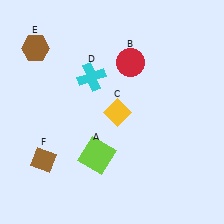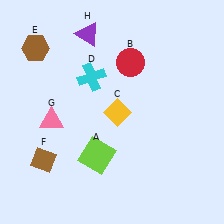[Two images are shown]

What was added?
A pink triangle (G), a purple triangle (H) were added in Image 2.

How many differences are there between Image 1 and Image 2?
There are 2 differences between the two images.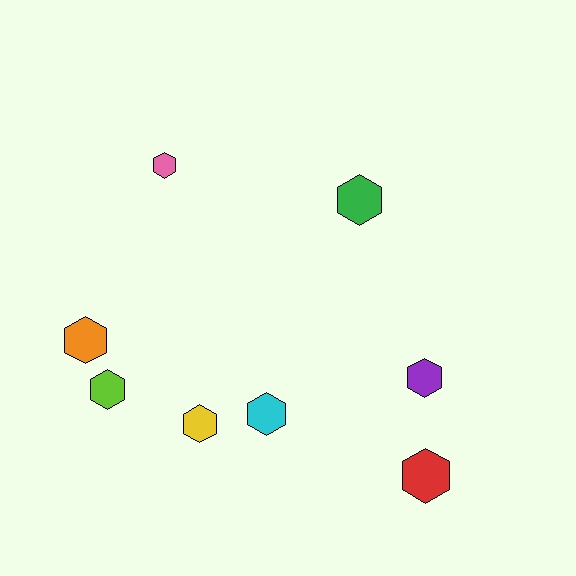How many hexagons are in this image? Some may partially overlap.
There are 8 hexagons.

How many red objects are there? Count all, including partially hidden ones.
There is 1 red object.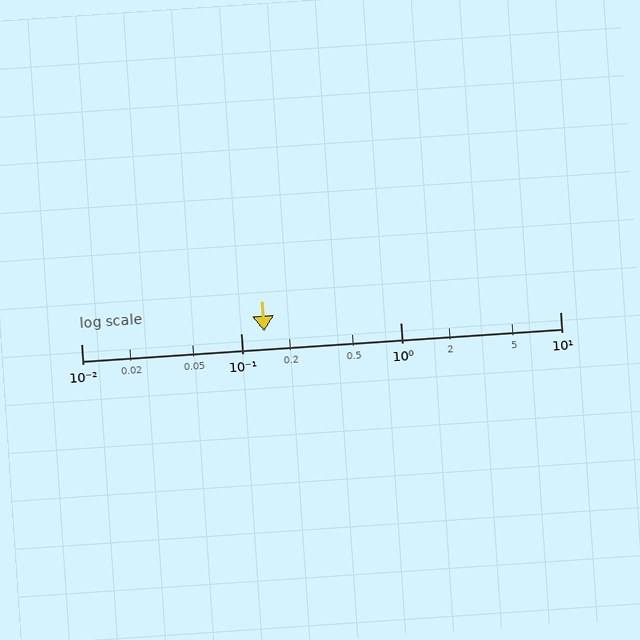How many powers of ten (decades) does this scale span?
The scale spans 3 decades, from 0.01 to 10.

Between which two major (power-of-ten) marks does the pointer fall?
The pointer is between 0.1 and 1.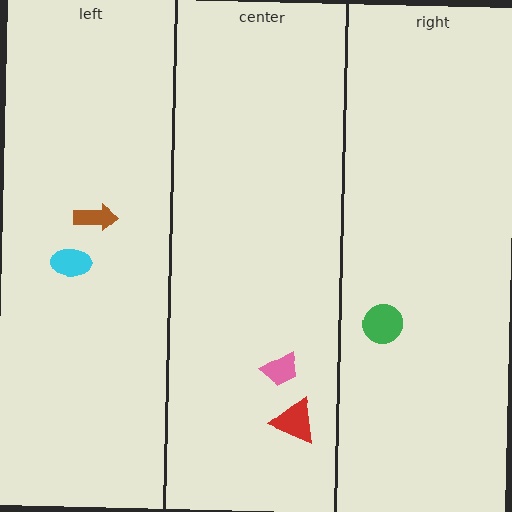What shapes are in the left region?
The cyan ellipse, the brown arrow.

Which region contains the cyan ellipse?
The left region.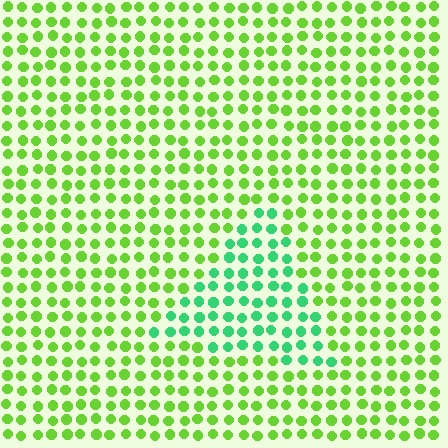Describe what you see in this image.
The image is filled with small lime elements in a uniform arrangement. A triangle-shaped region is visible where the elements are tinted to a slightly different hue, forming a subtle color boundary.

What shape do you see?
I see a triangle.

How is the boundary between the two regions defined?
The boundary is defined purely by a slight shift in hue (about 44 degrees). Spacing, size, and orientation are identical on both sides.